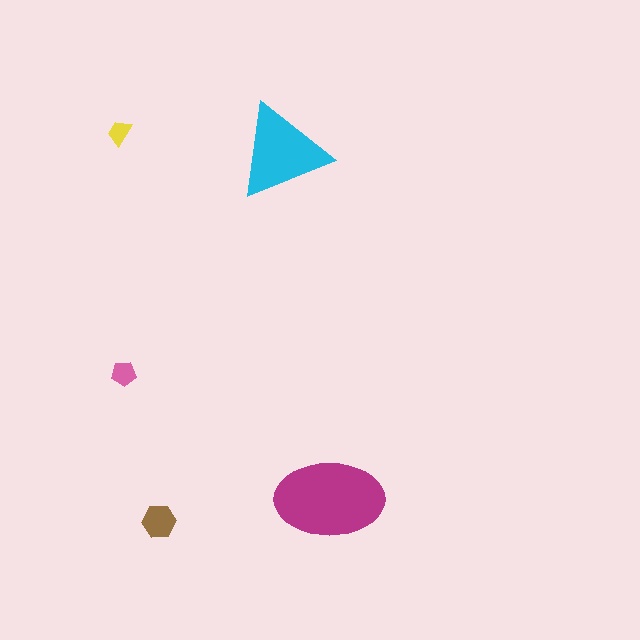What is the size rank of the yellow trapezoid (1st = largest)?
5th.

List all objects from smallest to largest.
The yellow trapezoid, the pink pentagon, the brown hexagon, the cyan triangle, the magenta ellipse.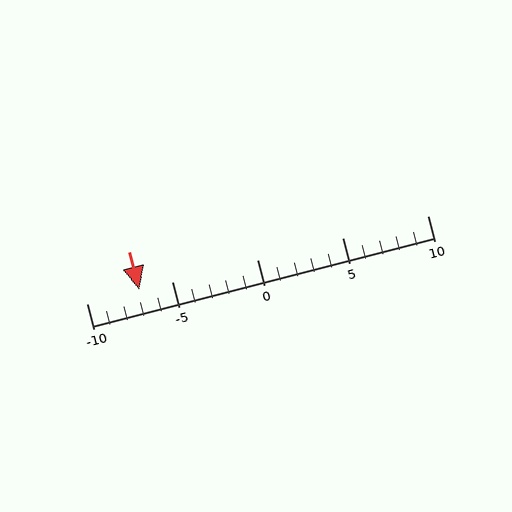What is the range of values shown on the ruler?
The ruler shows values from -10 to 10.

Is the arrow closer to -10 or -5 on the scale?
The arrow is closer to -5.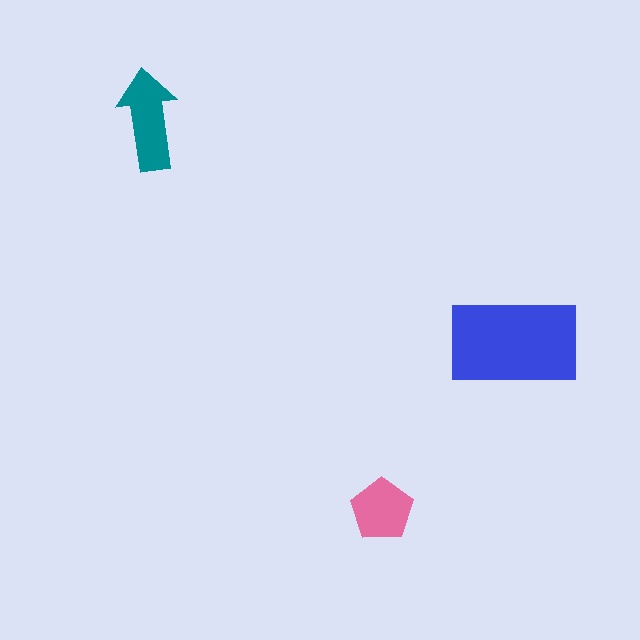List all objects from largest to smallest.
The blue rectangle, the teal arrow, the pink pentagon.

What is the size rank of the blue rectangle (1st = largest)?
1st.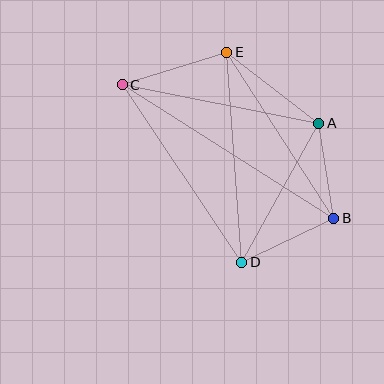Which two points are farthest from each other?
Points B and C are farthest from each other.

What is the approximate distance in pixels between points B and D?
The distance between B and D is approximately 102 pixels.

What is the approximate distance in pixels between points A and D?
The distance between A and D is approximately 159 pixels.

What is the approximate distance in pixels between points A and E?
The distance between A and E is approximately 116 pixels.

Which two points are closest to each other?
Points A and B are closest to each other.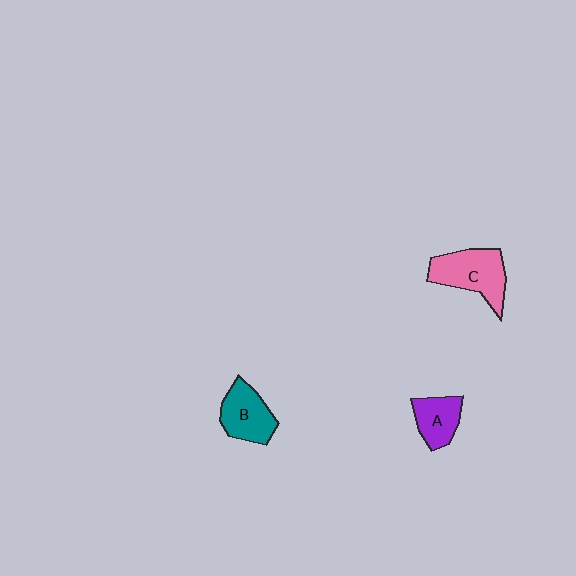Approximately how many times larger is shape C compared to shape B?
Approximately 1.2 times.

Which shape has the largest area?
Shape C (pink).